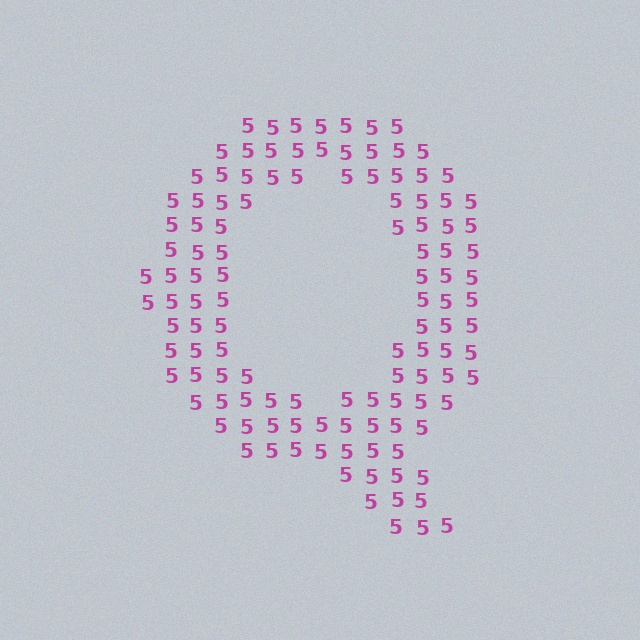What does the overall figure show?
The overall figure shows the letter Q.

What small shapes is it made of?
It is made of small digit 5's.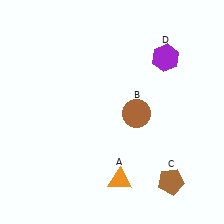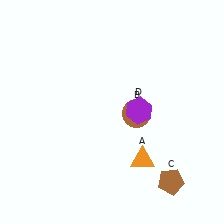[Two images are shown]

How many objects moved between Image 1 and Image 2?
2 objects moved between the two images.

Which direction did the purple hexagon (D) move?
The purple hexagon (D) moved down.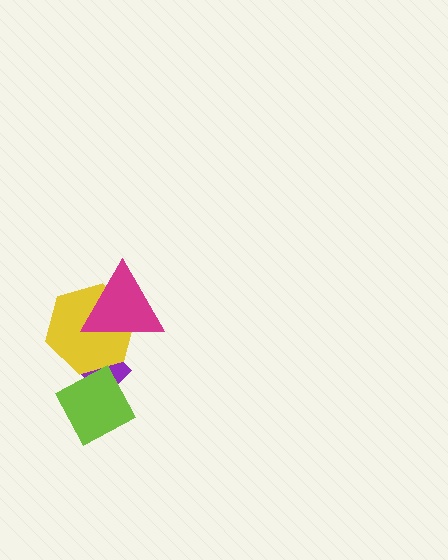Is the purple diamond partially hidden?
Yes, it is partially covered by another shape.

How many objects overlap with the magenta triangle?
2 objects overlap with the magenta triangle.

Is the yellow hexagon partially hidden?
Yes, it is partially covered by another shape.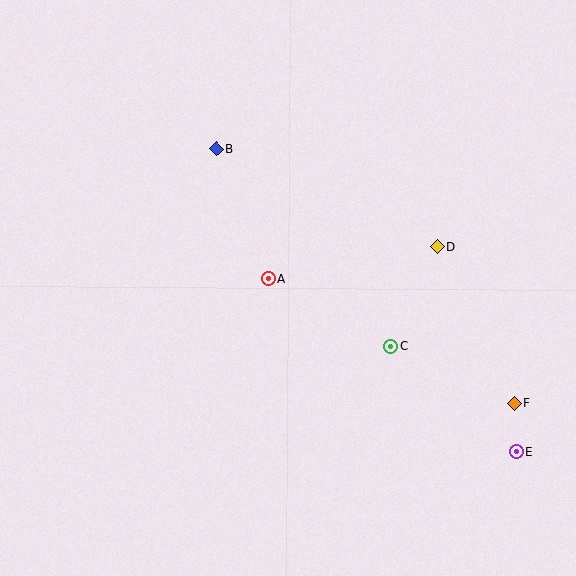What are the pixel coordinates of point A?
Point A is at (268, 278).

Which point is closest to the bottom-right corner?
Point E is closest to the bottom-right corner.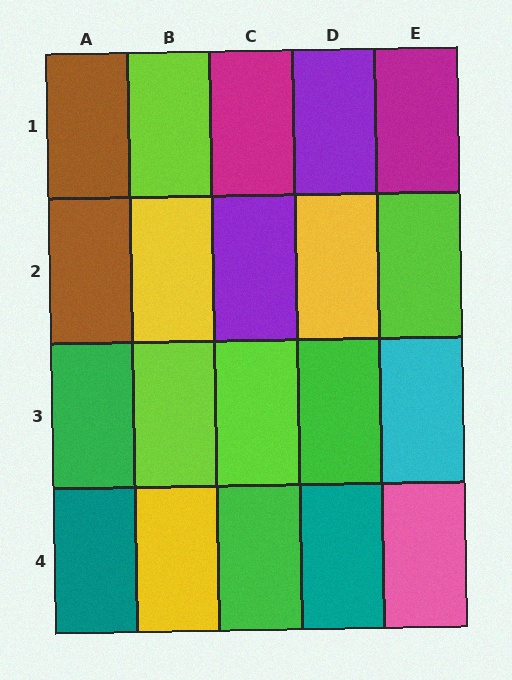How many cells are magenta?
2 cells are magenta.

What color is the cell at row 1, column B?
Lime.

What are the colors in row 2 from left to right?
Brown, yellow, purple, yellow, lime.